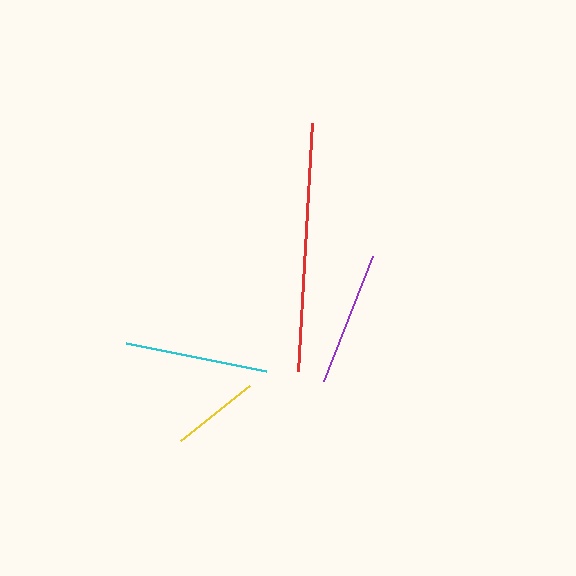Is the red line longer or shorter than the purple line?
The red line is longer than the purple line.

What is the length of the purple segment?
The purple segment is approximately 134 pixels long.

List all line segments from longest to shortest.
From longest to shortest: red, cyan, purple, yellow.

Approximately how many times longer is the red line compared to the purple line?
The red line is approximately 1.9 times the length of the purple line.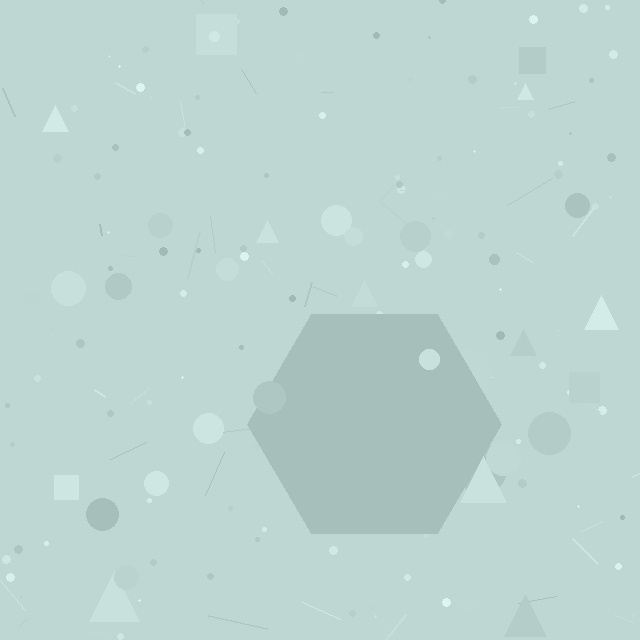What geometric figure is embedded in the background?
A hexagon is embedded in the background.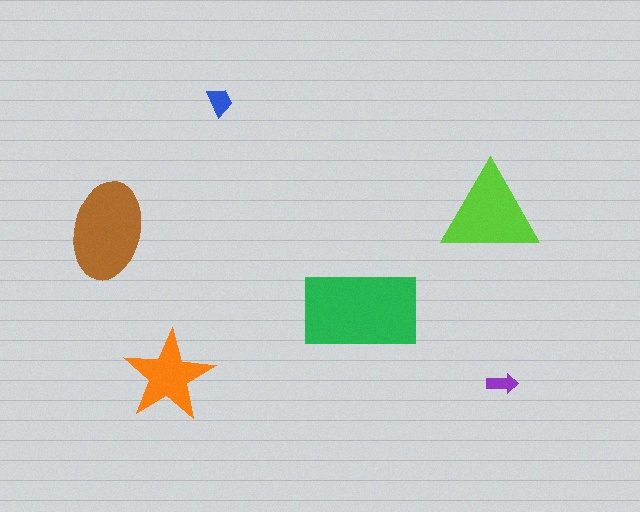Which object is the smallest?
The purple arrow.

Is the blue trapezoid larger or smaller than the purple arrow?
Larger.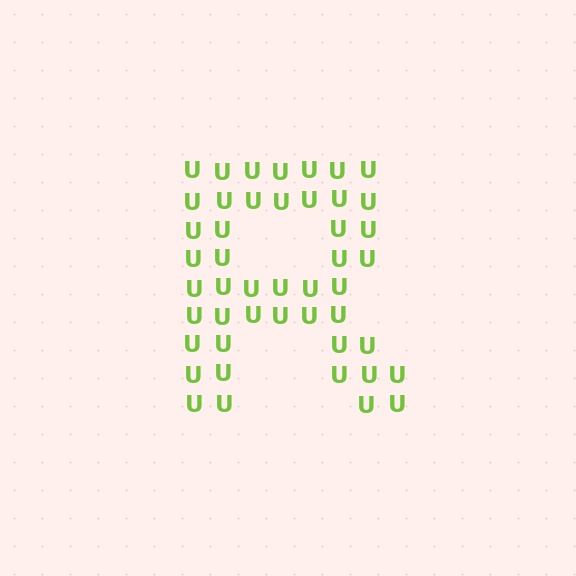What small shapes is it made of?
It is made of small letter U's.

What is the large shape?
The large shape is the letter R.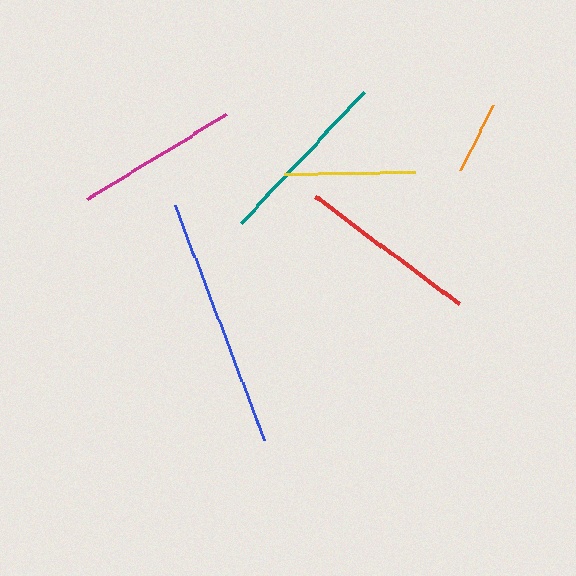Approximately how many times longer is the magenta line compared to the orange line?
The magenta line is approximately 2.2 times the length of the orange line.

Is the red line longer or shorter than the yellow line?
The red line is longer than the yellow line.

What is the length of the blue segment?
The blue segment is approximately 251 pixels long.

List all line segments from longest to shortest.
From longest to shortest: blue, red, teal, magenta, yellow, orange.